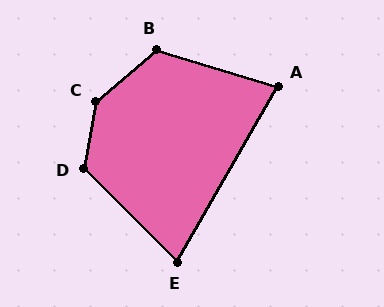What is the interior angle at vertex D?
Approximately 125 degrees (obtuse).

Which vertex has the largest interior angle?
C, at approximately 141 degrees.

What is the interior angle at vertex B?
Approximately 123 degrees (obtuse).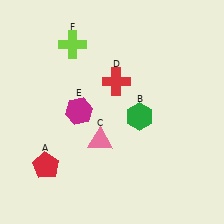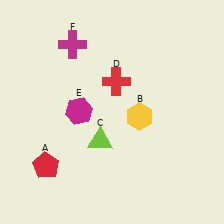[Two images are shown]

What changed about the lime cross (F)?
In Image 1, F is lime. In Image 2, it changed to magenta.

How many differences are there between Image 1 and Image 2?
There are 3 differences between the two images.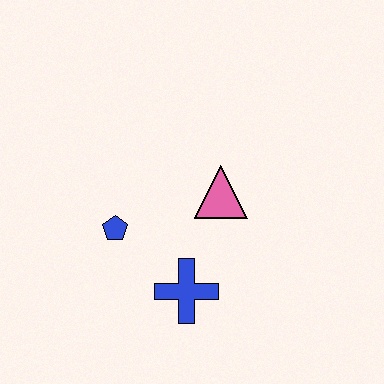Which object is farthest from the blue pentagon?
The pink triangle is farthest from the blue pentagon.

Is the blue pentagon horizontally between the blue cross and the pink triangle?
No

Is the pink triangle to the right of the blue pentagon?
Yes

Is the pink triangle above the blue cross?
Yes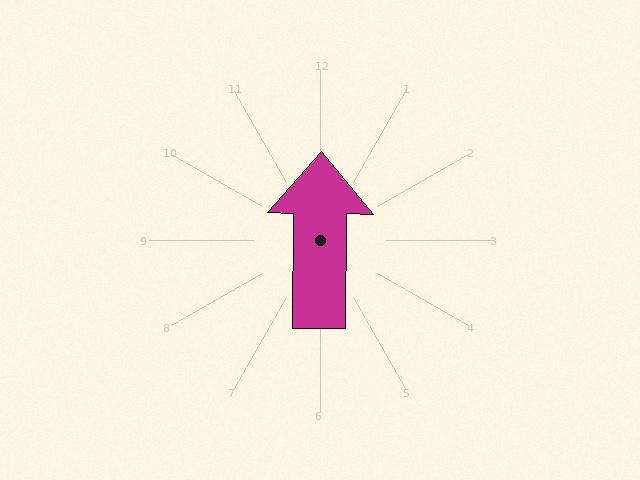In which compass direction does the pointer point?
North.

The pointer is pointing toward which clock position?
Roughly 12 o'clock.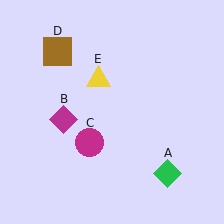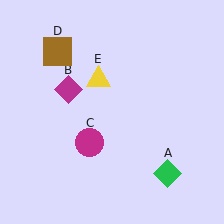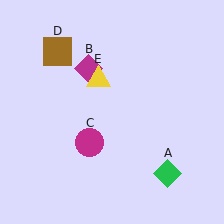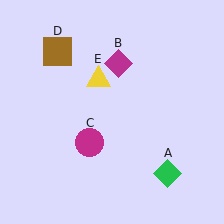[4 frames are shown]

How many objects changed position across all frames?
1 object changed position: magenta diamond (object B).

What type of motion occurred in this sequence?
The magenta diamond (object B) rotated clockwise around the center of the scene.